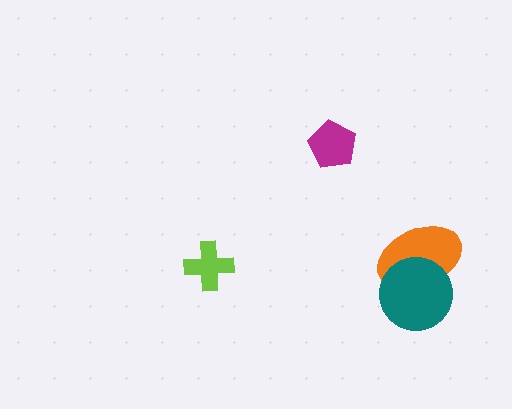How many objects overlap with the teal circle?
1 object overlaps with the teal circle.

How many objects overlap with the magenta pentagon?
0 objects overlap with the magenta pentagon.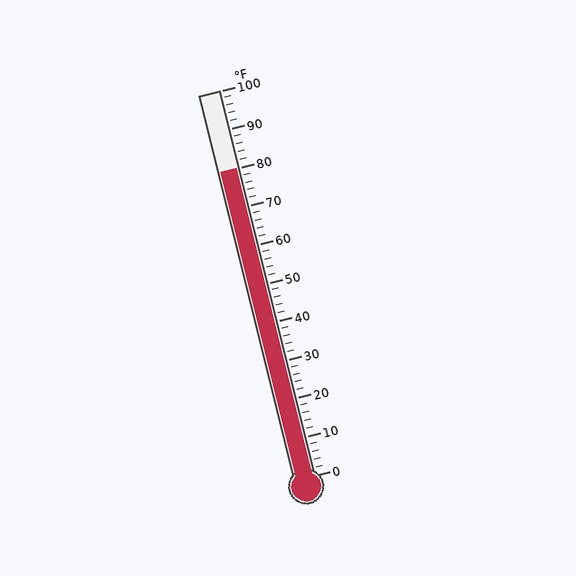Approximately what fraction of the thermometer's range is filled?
The thermometer is filled to approximately 80% of its range.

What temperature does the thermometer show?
The thermometer shows approximately 80°F.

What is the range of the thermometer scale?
The thermometer scale ranges from 0°F to 100°F.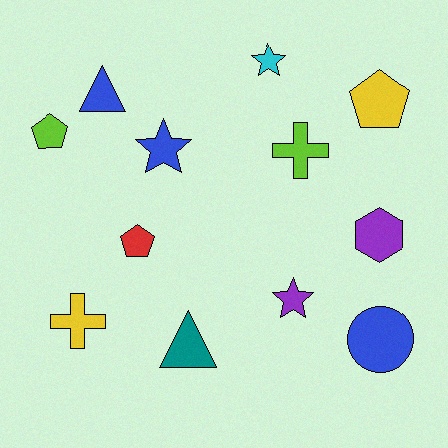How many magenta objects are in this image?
There are no magenta objects.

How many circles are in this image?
There is 1 circle.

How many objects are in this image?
There are 12 objects.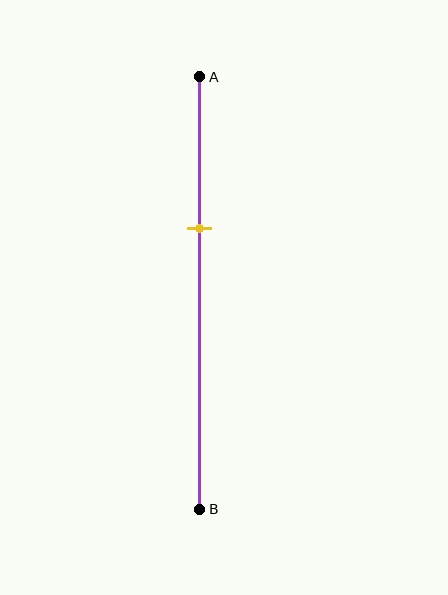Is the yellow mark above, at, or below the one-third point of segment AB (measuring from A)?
The yellow mark is approximately at the one-third point of segment AB.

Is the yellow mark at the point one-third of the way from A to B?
Yes, the mark is approximately at the one-third point.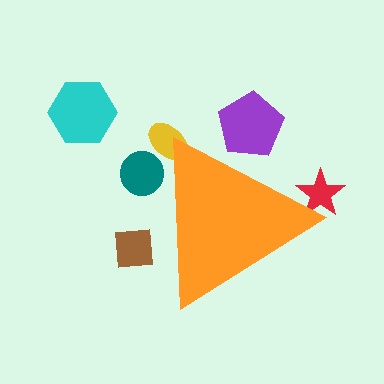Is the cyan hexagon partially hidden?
No, the cyan hexagon is fully visible.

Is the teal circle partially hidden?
Yes, the teal circle is partially hidden behind the orange triangle.